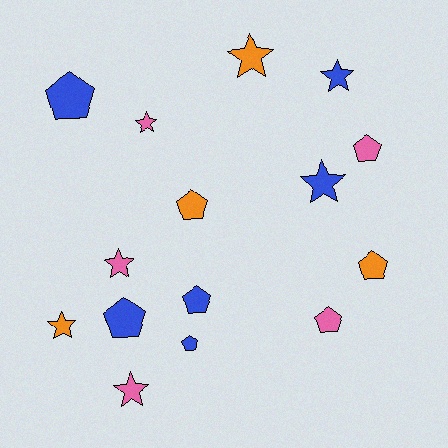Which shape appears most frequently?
Pentagon, with 8 objects.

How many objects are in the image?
There are 15 objects.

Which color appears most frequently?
Blue, with 6 objects.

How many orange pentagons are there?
There are 2 orange pentagons.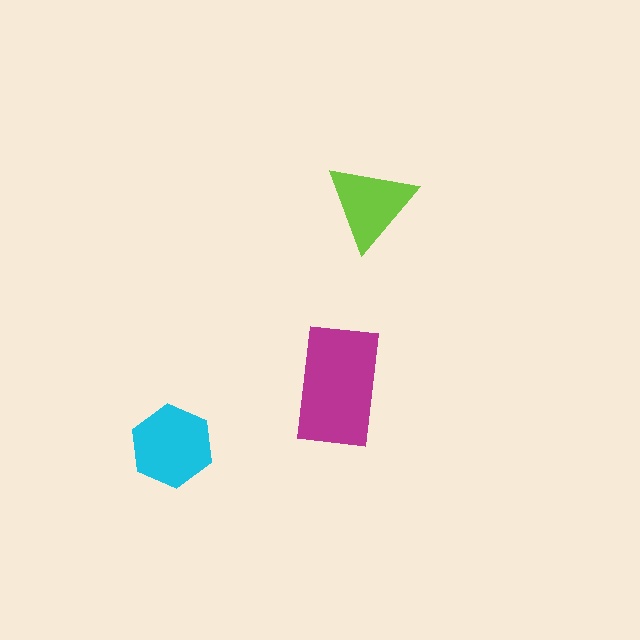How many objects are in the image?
There are 3 objects in the image.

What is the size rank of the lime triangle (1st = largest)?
3rd.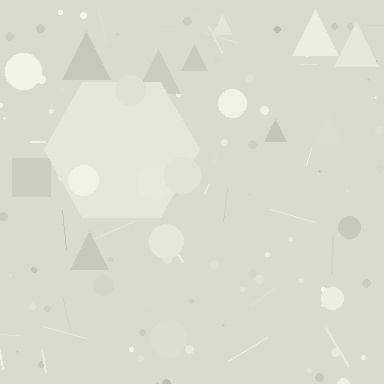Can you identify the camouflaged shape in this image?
The camouflaged shape is a hexagon.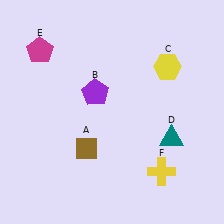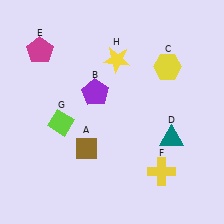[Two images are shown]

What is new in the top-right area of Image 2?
A yellow star (H) was added in the top-right area of Image 2.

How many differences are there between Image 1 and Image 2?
There are 2 differences between the two images.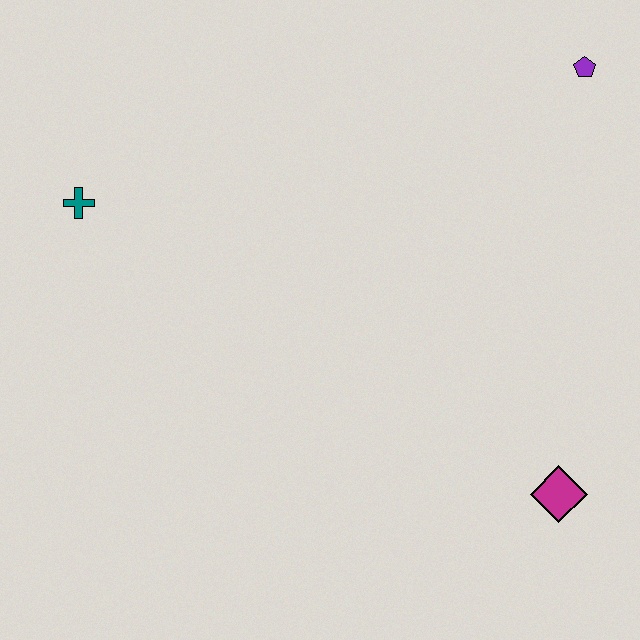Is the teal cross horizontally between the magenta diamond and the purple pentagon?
No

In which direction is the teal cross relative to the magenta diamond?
The teal cross is to the left of the magenta diamond.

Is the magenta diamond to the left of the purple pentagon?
Yes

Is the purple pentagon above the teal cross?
Yes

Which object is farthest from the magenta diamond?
The teal cross is farthest from the magenta diamond.